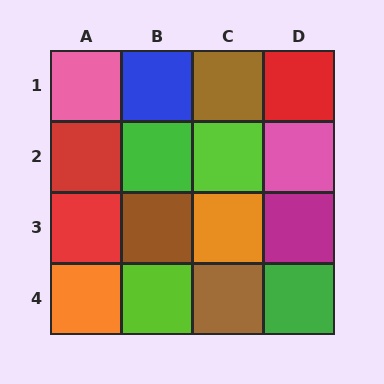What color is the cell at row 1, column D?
Red.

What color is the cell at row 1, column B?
Blue.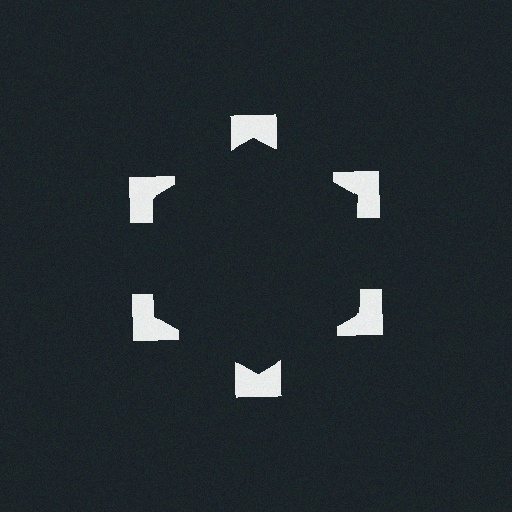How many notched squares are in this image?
There are 6 — one at each vertex of the illusory hexagon.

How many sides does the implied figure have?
6 sides.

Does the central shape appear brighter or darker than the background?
It typically appears slightly darker than the background, even though no actual brightness change is drawn.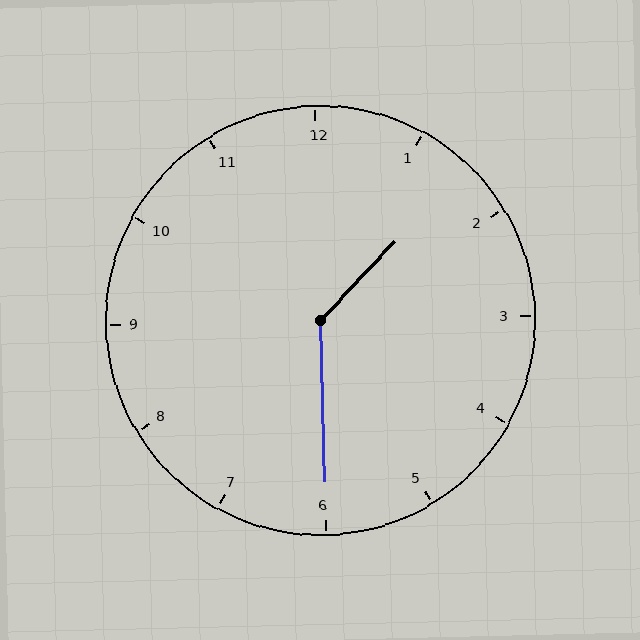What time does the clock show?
1:30.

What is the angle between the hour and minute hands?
Approximately 135 degrees.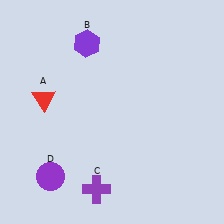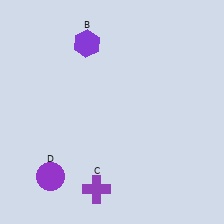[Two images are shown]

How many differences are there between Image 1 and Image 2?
There is 1 difference between the two images.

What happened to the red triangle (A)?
The red triangle (A) was removed in Image 2. It was in the top-left area of Image 1.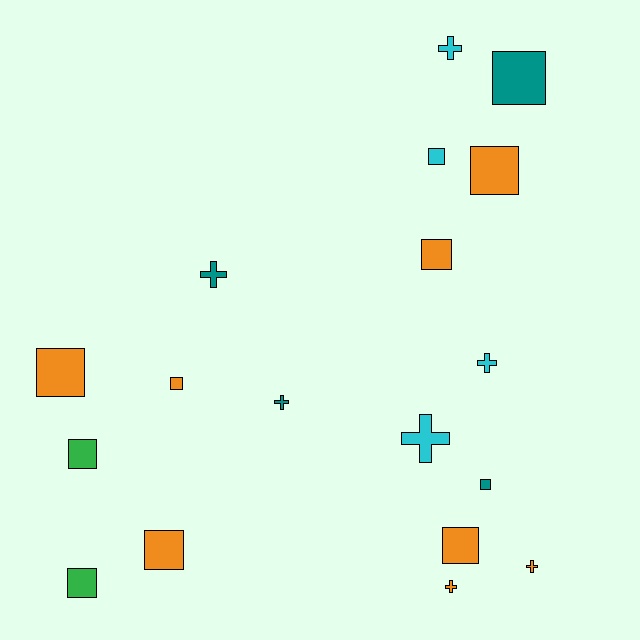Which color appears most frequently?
Orange, with 8 objects.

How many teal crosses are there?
There are 2 teal crosses.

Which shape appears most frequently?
Square, with 11 objects.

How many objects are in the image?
There are 18 objects.